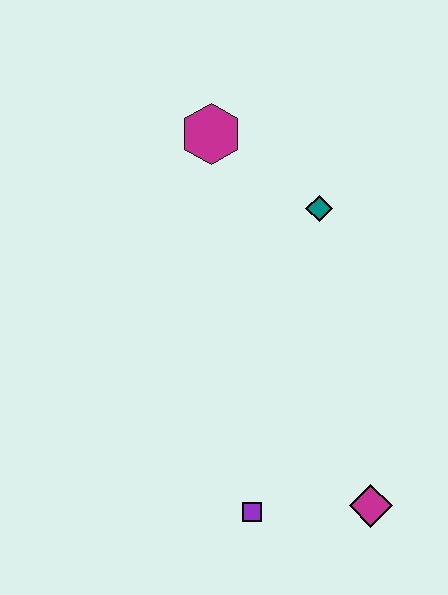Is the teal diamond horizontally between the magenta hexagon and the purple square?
No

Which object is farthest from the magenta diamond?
The magenta hexagon is farthest from the magenta diamond.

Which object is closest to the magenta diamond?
The purple square is closest to the magenta diamond.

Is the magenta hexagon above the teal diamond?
Yes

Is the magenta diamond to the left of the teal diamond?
No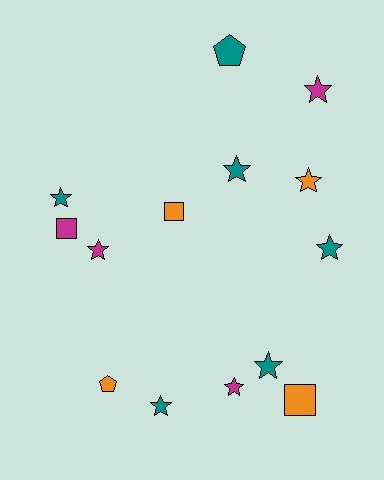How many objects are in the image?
There are 14 objects.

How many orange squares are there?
There are 2 orange squares.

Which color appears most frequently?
Teal, with 6 objects.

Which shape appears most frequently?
Star, with 9 objects.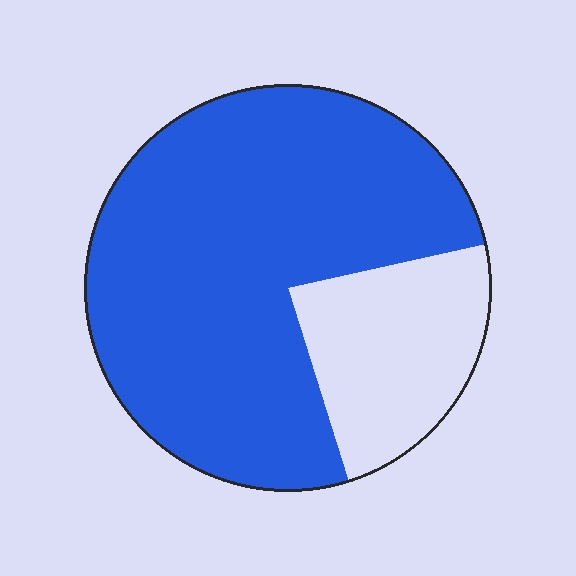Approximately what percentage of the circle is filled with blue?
Approximately 75%.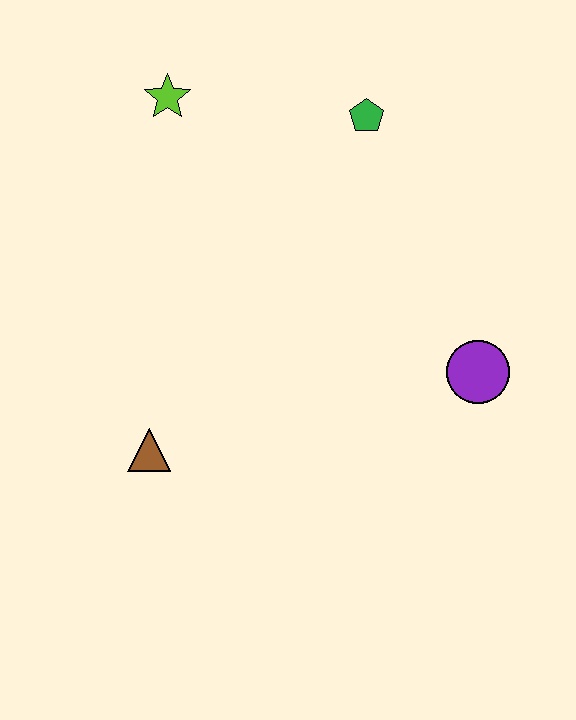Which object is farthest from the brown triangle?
The green pentagon is farthest from the brown triangle.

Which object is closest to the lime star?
The green pentagon is closest to the lime star.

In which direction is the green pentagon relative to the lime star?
The green pentagon is to the right of the lime star.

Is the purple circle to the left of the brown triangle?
No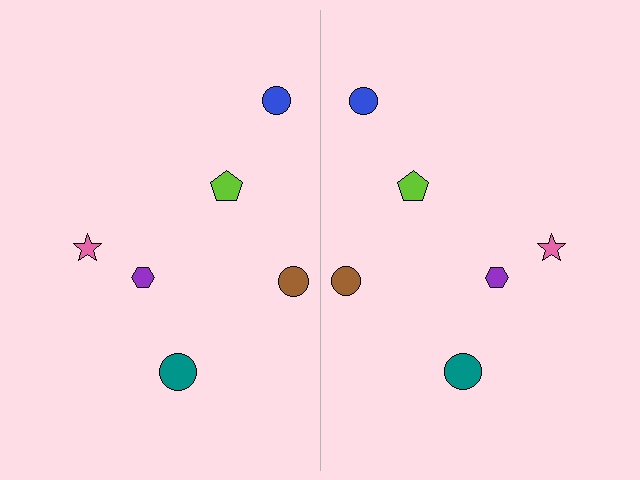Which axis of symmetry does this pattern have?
The pattern has a vertical axis of symmetry running through the center of the image.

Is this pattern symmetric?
Yes, this pattern has bilateral (reflection) symmetry.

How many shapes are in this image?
There are 12 shapes in this image.